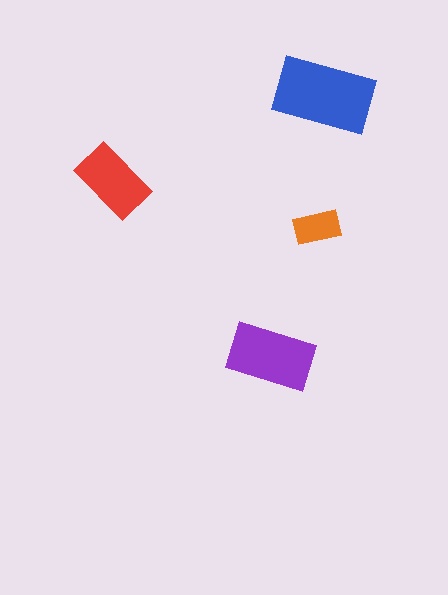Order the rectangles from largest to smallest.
the blue one, the purple one, the red one, the orange one.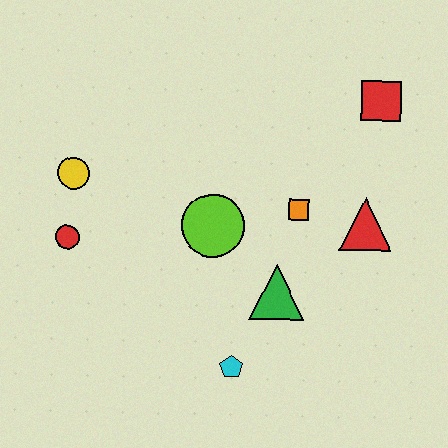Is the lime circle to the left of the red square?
Yes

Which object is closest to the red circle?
The yellow circle is closest to the red circle.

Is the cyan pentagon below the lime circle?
Yes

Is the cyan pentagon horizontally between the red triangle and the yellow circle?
Yes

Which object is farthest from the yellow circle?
The red square is farthest from the yellow circle.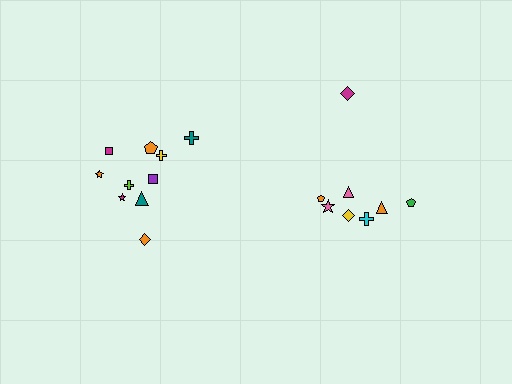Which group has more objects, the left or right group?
The left group.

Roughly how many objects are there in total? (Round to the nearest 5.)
Roughly 20 objects in total.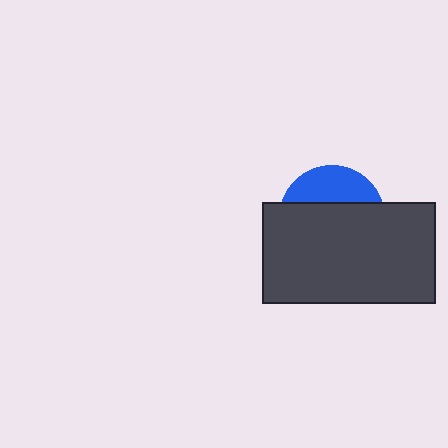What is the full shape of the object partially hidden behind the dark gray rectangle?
The partially hidden object is a blue circle.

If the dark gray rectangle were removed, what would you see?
You would see the complete blue circle.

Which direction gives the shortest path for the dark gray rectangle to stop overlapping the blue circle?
Moving down gives the shortest separation.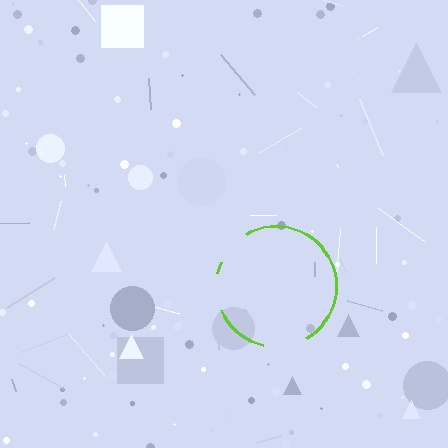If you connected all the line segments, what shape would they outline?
They would outline a circle.